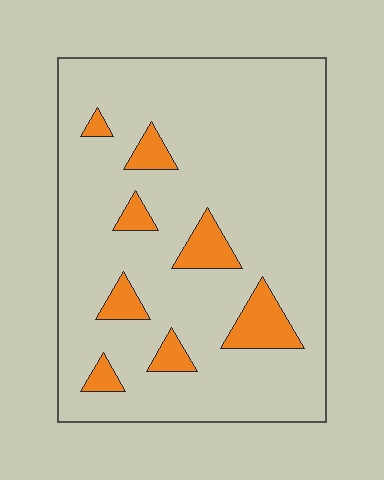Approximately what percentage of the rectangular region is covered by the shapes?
Approximately 10%.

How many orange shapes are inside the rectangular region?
8.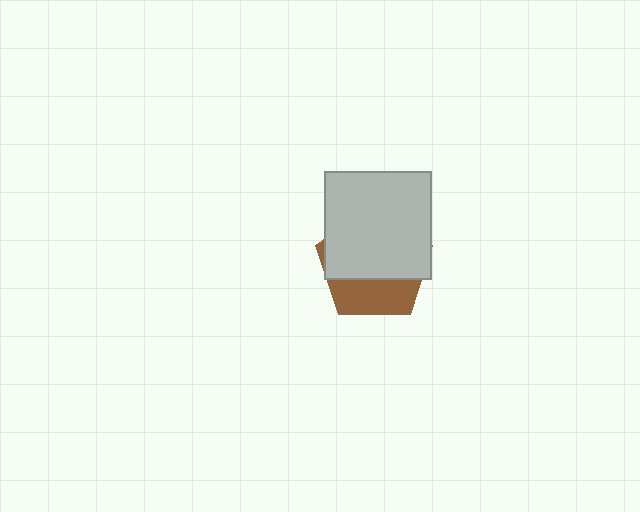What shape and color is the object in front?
The object in front is a light gray square.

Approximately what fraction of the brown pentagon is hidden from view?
Roughly 65% of the brown pentagon is hidden behind the light gray square.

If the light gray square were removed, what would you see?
You would see the complete brown pentagon.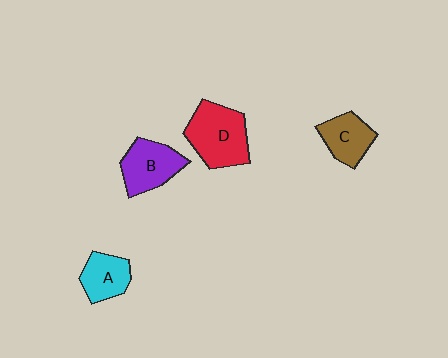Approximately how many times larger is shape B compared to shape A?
Approximately 1.3 times.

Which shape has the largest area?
Shape D (red).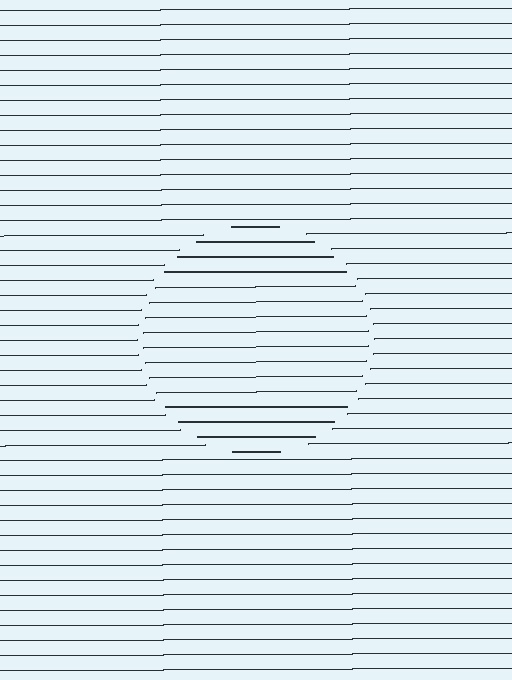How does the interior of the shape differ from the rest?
The interior of the shape contains the same grating, shifted by half a period — the contour is defined by the phase discontinuity where line-ends from the inner and outer gratings abut.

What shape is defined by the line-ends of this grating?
An illusory circle. The interior of the shape contains the same grating, shifted by half a period — the contour is defined by the phase discontinuity where line-ends from the inner and outer gratings abut.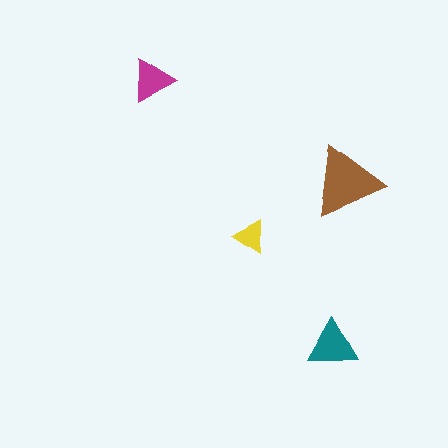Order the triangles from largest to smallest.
the brown one, the teal one, the magenta one, the yellow one.